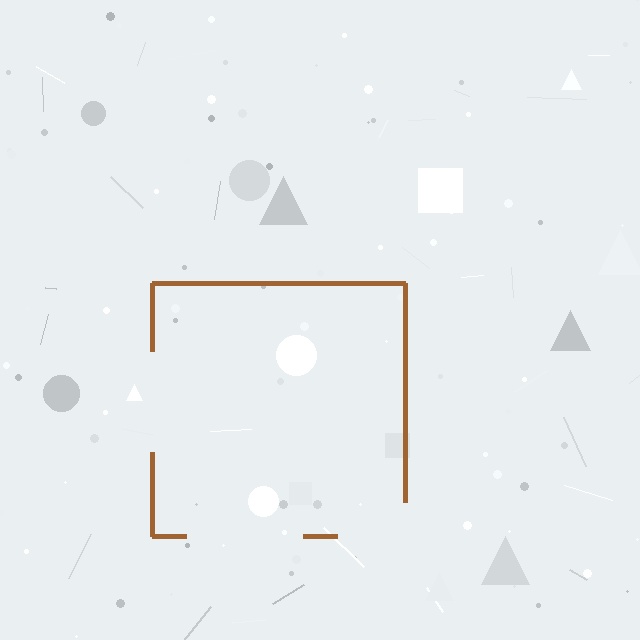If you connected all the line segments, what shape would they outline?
They would outline a square.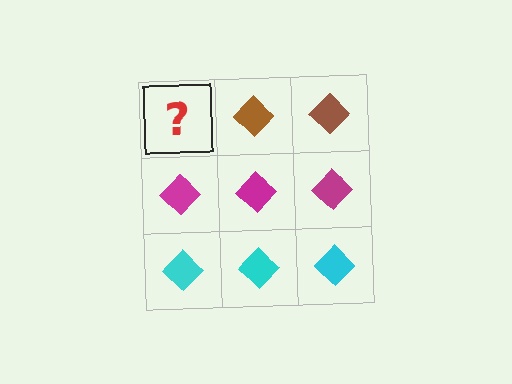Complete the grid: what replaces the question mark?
The question mark should be replaced with a brown diamond.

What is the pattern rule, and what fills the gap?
The rule is that each row has a consistent color. The gap should be filled with a brown diamond.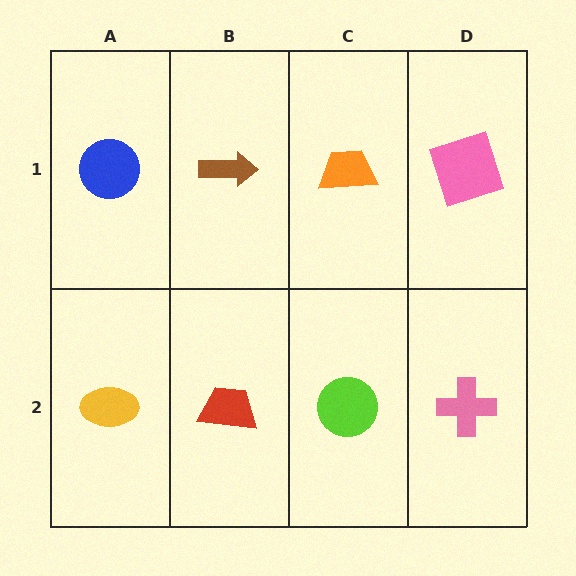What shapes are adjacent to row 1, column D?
A pink cross (row 2, column D), an orange trapezoid (row 1, column C).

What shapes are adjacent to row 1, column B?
A red trapezoid (row 2, column B), a blue circle (row 1, column A), an orange trapezoid (row 1, column C).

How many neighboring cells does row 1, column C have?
3.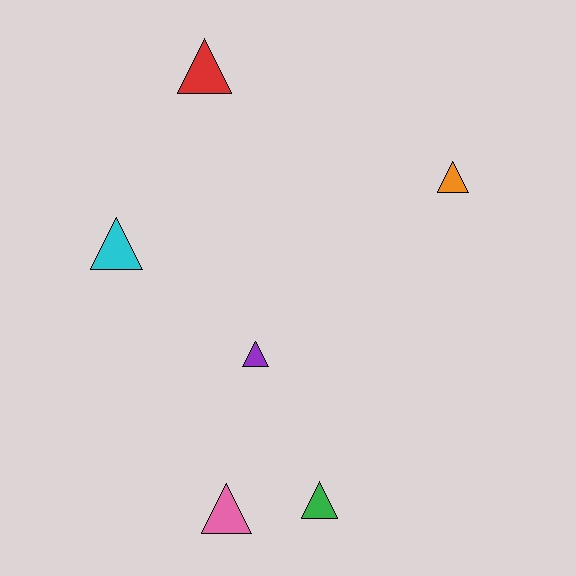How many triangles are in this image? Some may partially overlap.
There are 6 triangles.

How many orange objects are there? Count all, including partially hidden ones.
There is 1 orange object.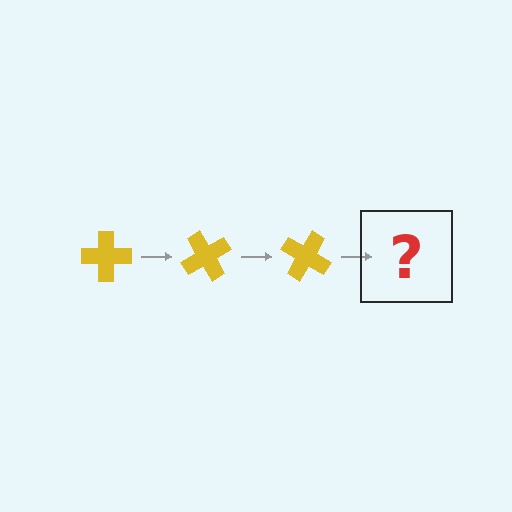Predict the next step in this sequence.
The next step is a yellow cross rotated 180 degrees.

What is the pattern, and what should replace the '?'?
The pattern is that the cross rotates 60 degrees each step. The '?' should be a yellow cross rotated 180 degrees.